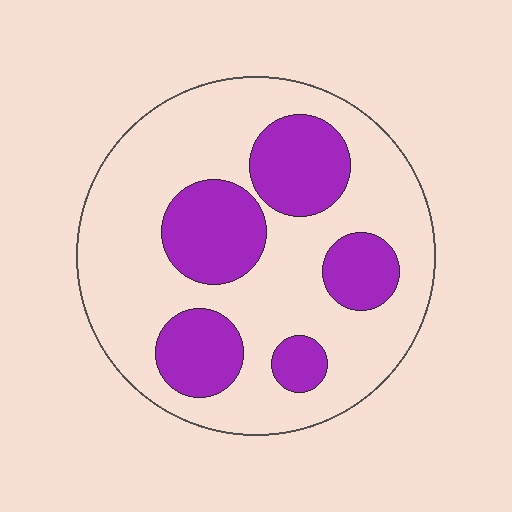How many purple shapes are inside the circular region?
5.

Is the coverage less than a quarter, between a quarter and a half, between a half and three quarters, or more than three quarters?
Between a quarter and a half.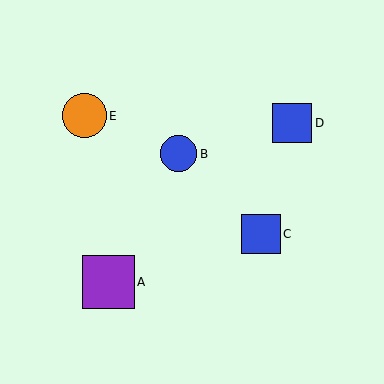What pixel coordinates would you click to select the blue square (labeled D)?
Click at (292, 123) to select the blue square D.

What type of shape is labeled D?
Shape D is a blue square.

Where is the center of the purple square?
The center of the purple square is at (108, 282).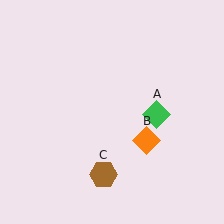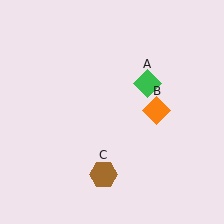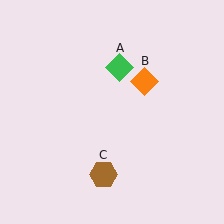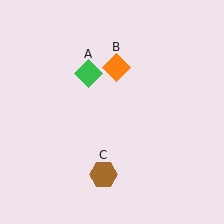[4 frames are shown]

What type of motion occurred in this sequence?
The green diamond (object A), orange diamond (object B) rotated counterclockwise around the center of the scene.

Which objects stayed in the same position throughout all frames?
Brown hexagon (object C) remained stationary.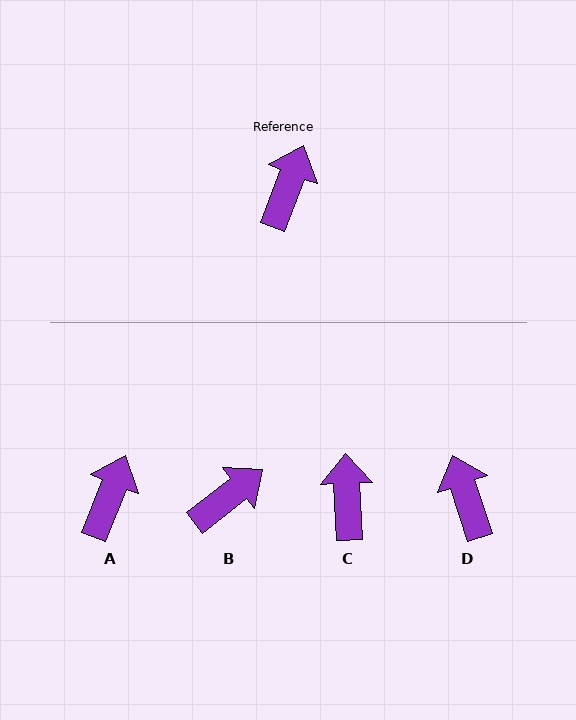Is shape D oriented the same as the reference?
No, it is off by about 40 degrees.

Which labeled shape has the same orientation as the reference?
A.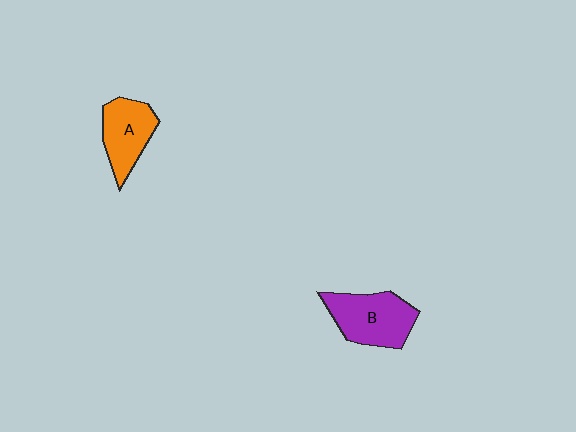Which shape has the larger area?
Shape B (purple).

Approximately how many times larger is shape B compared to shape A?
Approximately 1.3 times.